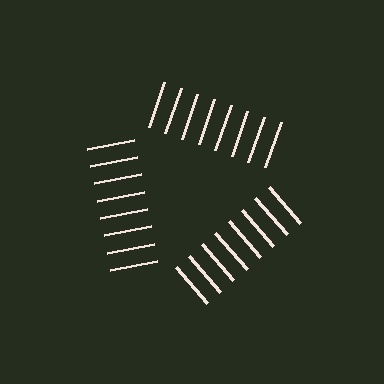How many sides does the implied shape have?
3 sides — the line-ends trace a triangle.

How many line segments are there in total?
24 — 8 along each of the 3 edges.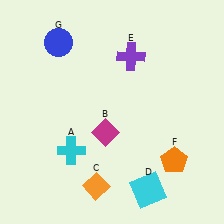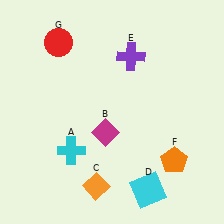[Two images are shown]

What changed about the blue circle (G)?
In Image 1, G is blue. In Image 2, it changed to red.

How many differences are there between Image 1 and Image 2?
There is 1 difference between the two images.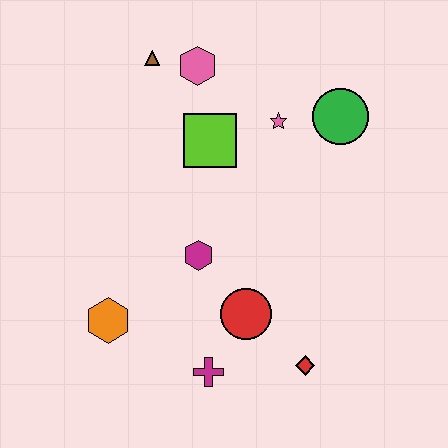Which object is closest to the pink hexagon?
The brown triangle is closest to the pink hexagon.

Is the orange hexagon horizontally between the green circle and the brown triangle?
No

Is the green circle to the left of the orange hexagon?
No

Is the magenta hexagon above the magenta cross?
Yes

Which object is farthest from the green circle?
The orange hexagon is farthest from the green circle.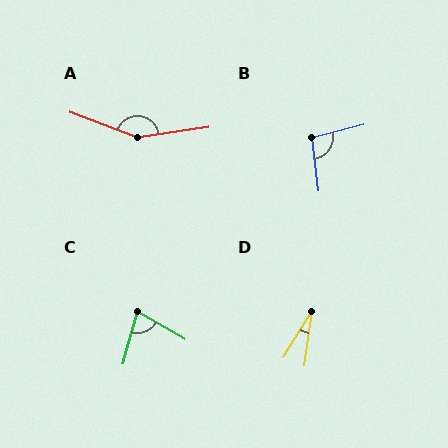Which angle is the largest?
A, at approximately 151 degrees.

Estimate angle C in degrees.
Approximately 76 degrees.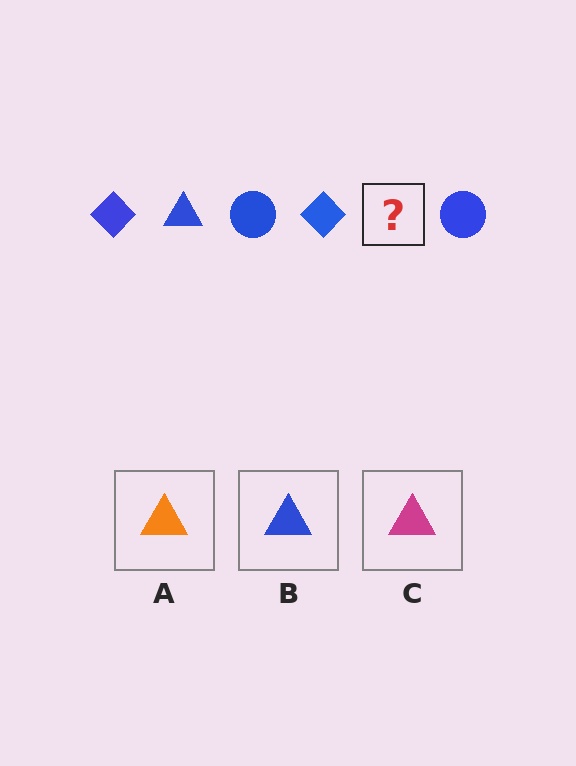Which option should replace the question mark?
Option B.